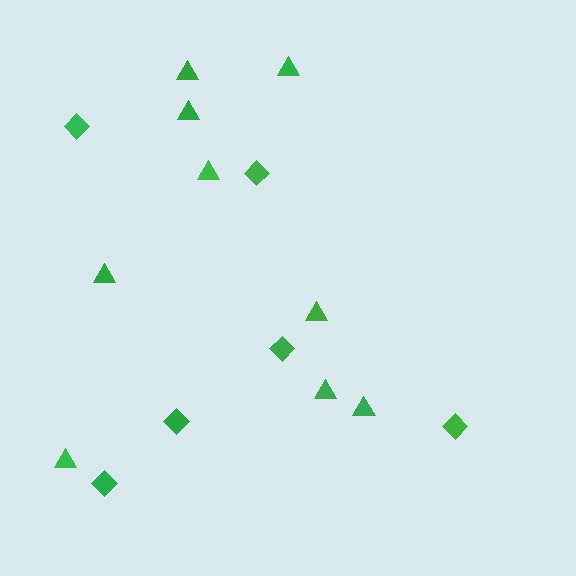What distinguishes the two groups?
There are 2 groups: one group of diamonds (6) and one group of triangles (9).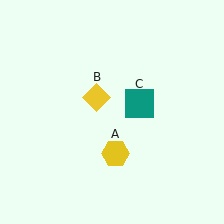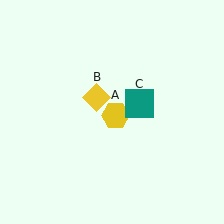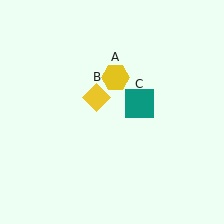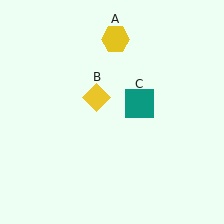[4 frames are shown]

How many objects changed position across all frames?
1 object changed position: yellow hexagon (object A).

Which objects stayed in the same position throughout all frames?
Yellow diamond (object B) and teal square (object C) remained stationary.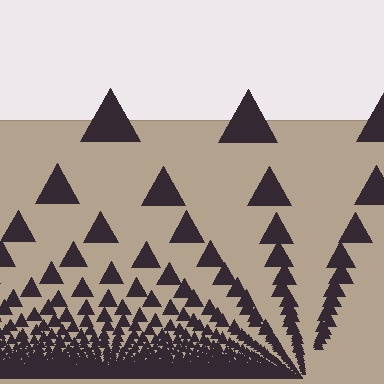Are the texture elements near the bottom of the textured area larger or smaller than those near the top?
Smaller. The gradient is inverted — elements near the bottom are smaller and denser.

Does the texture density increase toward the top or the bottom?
Density increases toward the bottom.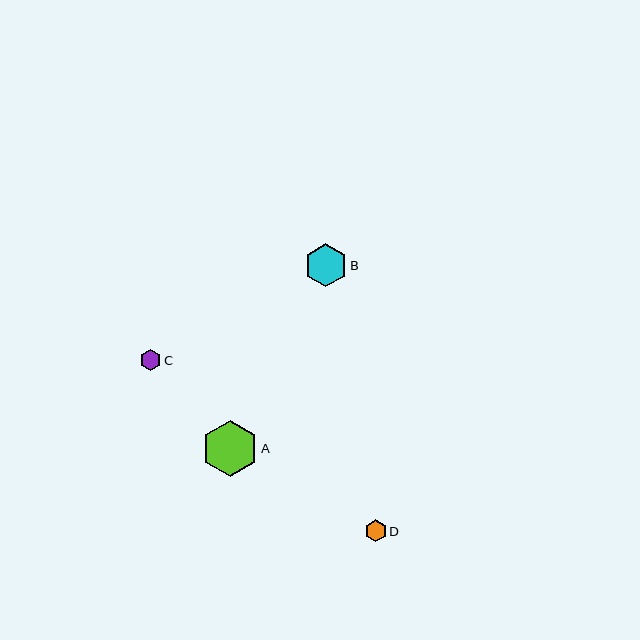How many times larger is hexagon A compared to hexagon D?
Hexagon A is approximately 2.6 times the size of hexagon D.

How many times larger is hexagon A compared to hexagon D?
Hexagon A is approximately 2.6 times the size of hexagon D.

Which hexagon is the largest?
Hexagon A is the largest with a size of approximately 56 pixels.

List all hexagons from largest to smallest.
From largest to smallest: A, B, D, C.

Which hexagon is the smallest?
Hexagon C is the smallest with a size of approximately 21 pixels.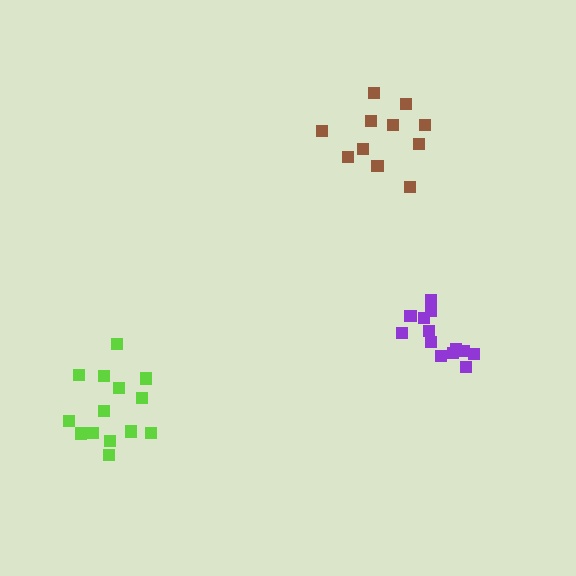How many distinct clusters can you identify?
There are 3 distinct clusters.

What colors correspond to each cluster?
The clusters are colored: brown, lime, purple.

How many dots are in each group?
Group 1: 11 dots, Group 2: 14 dots, Group 3: 13 dots (38 total).